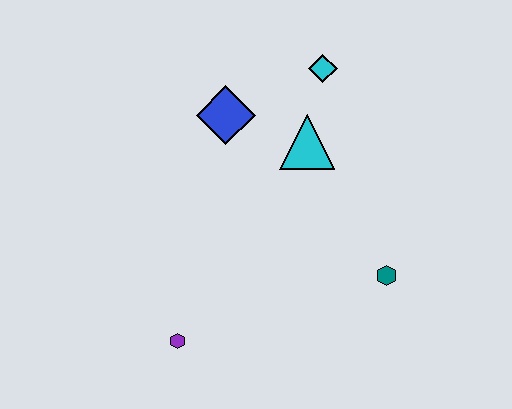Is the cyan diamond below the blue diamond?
No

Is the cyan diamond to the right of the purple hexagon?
Yes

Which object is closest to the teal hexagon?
The cyan triangle is closest to the teal hexagon.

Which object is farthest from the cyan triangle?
The purple hexagon is farthest from the cyan triangle.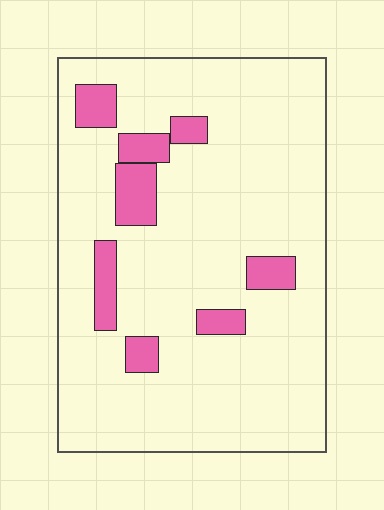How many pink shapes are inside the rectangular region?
8.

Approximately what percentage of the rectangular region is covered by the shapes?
Approximately 15%.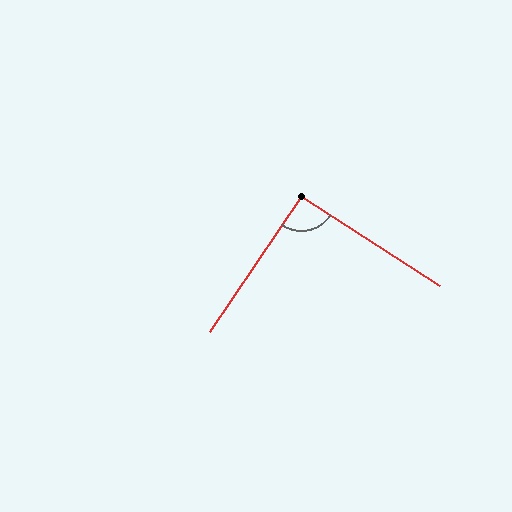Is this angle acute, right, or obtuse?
It is approximately a right angle.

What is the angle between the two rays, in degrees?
Approximately 91 degrees.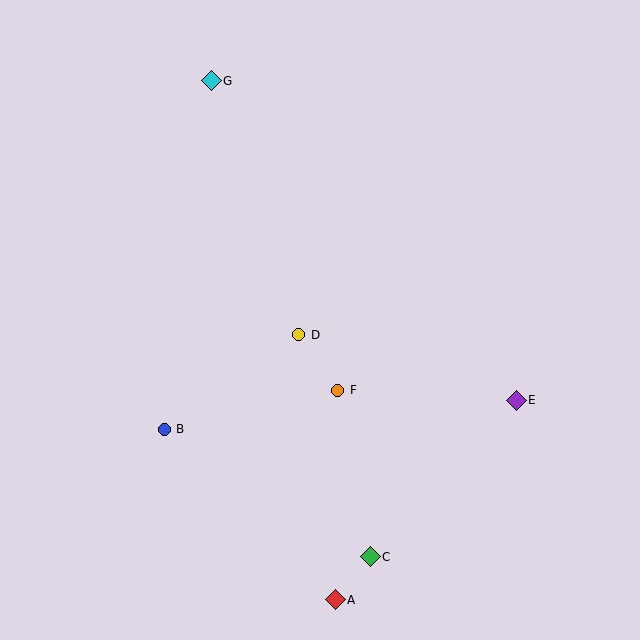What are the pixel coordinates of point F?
Point F is at (338, 390).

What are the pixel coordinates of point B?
Point B is at (164, 429).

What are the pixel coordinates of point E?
Point E is at (516, 400).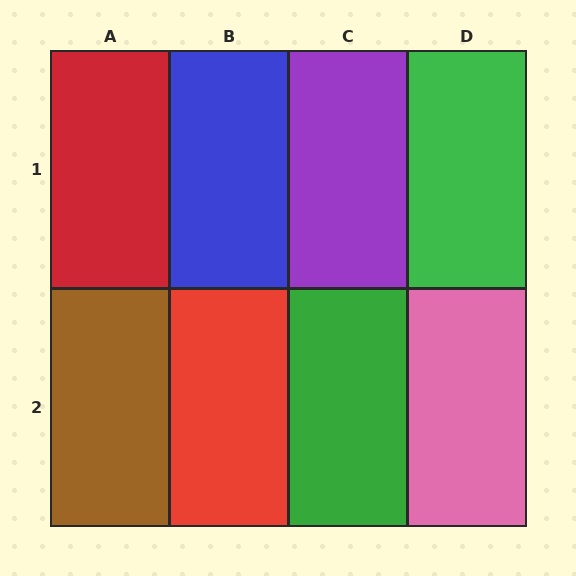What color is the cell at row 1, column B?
Blue.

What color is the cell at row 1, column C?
Purple.